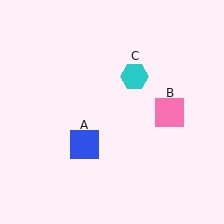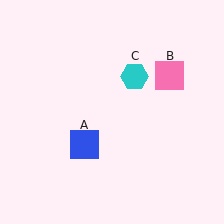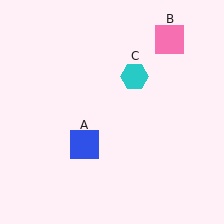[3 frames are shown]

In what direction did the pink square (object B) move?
The pink square (object B) moved up.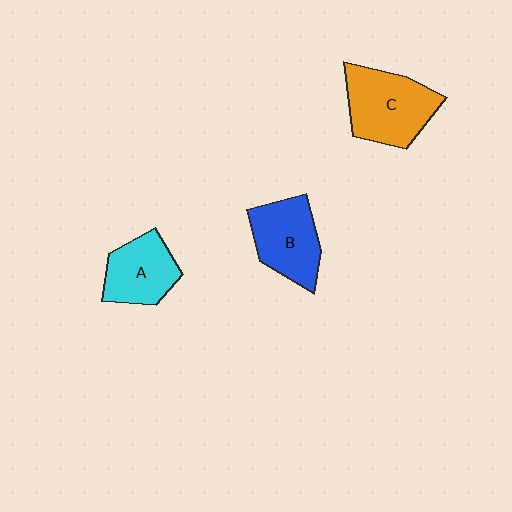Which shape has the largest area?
Shape C (orange).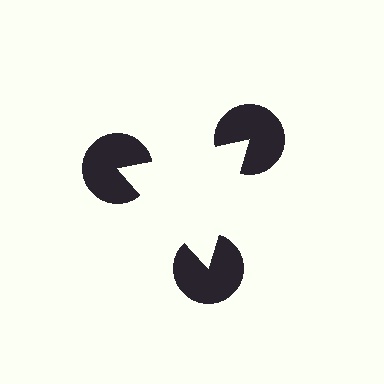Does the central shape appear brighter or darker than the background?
It typically appears slightly brighter than the background, even though no actual brightness change is drawn.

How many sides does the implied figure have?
3 sides.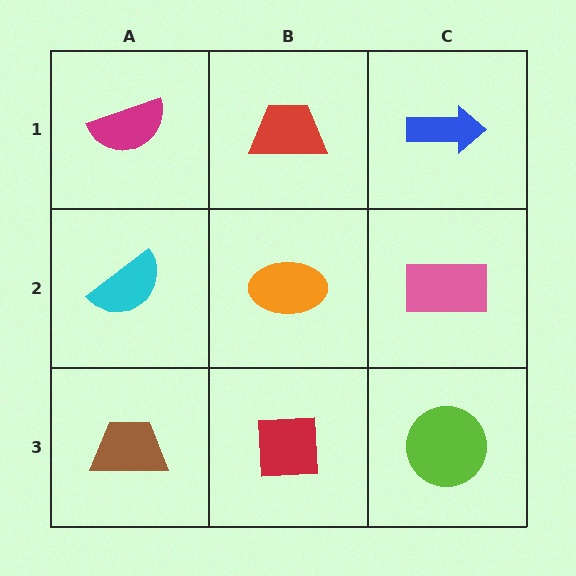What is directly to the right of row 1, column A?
A red trapezoid.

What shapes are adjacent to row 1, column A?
A cyan semicircle (row 2, column A), a red trapezoid (row 1, column B).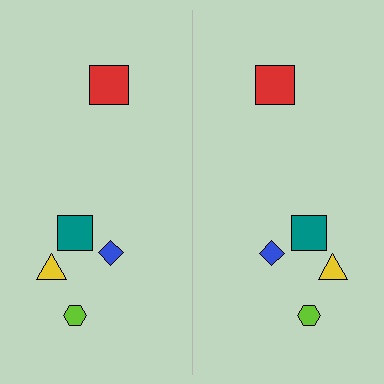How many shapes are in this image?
There are 10 shapes in this image.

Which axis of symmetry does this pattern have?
The pattern has a vertical axis of symmetry running through the center of the image.